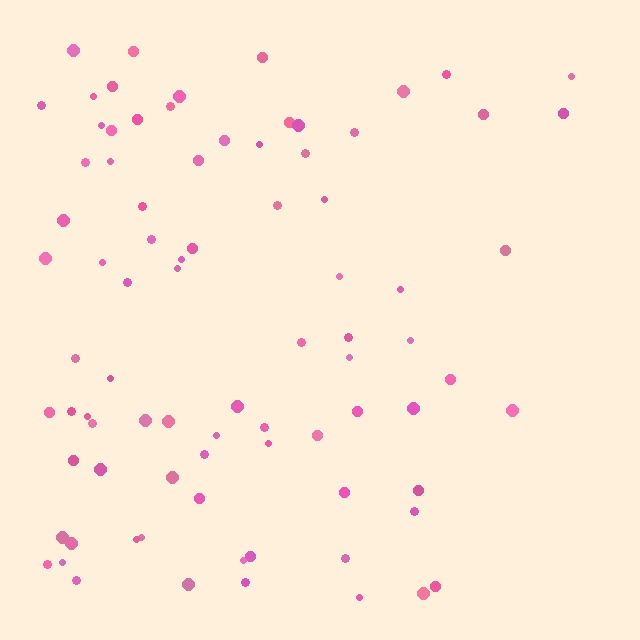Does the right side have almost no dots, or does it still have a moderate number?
Still a moderate number, just noticeably fewer than the left.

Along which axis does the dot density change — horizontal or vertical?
Horizontal.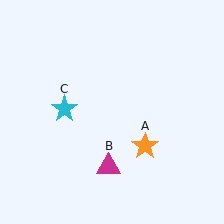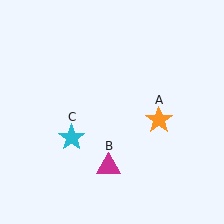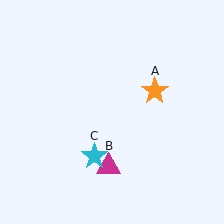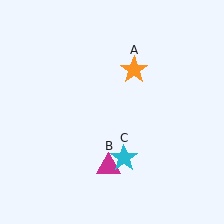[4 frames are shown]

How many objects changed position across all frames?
2 objects changed position: orange star (object A), cyan star (object C).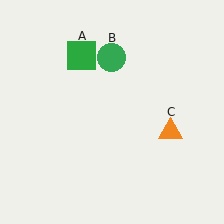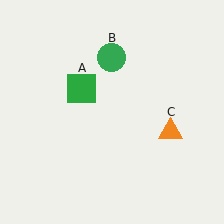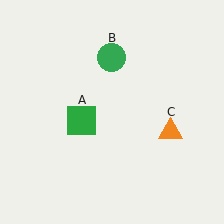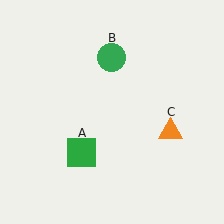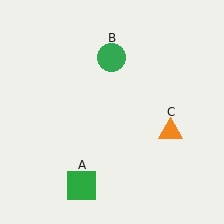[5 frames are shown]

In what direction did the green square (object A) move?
The green square (object A) moved down.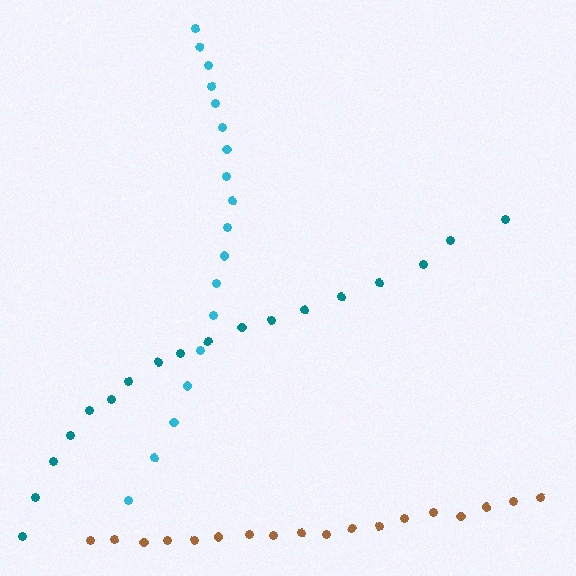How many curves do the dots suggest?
There are 3 distinct paths.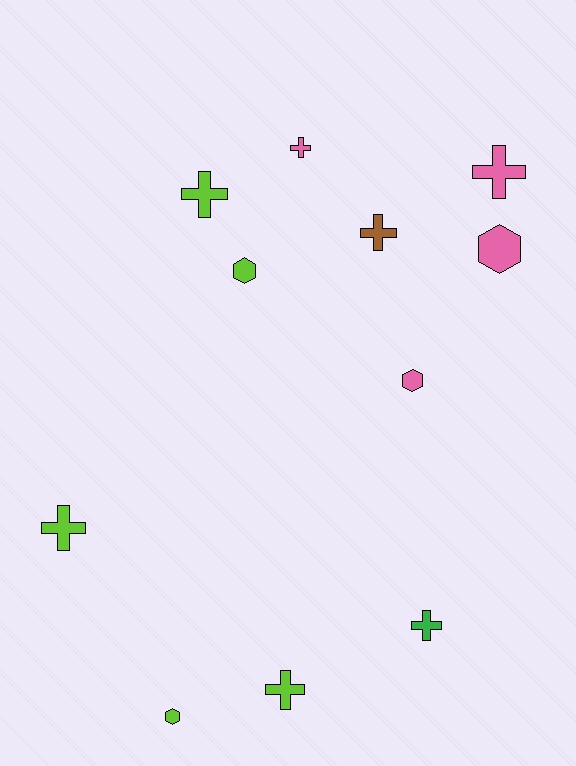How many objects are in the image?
There are 11 objects.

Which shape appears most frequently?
Cross, with 7 objects.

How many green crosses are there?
There is 1 green cross.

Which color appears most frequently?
Lime, with 5 objects.